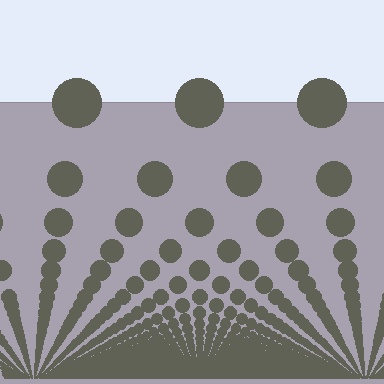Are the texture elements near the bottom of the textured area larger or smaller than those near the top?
Smaller. The gradient is inverted — elements near the bottom are smaller and denser.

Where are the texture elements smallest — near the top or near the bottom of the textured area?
Near the bottom.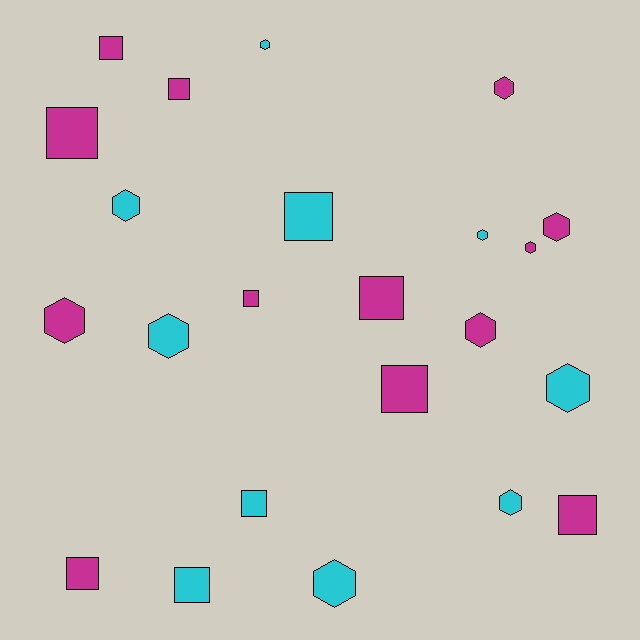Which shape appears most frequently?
Hexagon, with 12 objects.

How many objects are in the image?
There are 23 objects.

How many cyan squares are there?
There are 3 cyan squares.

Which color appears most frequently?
Magenta, with 13 objects.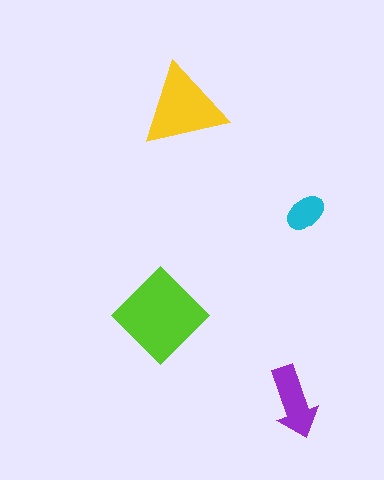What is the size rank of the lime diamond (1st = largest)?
1st.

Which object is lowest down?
The purple arrow is bottommost.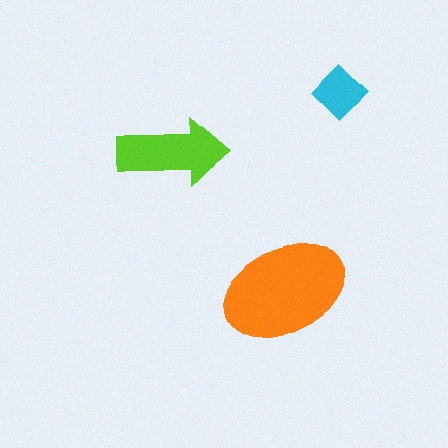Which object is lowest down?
The orange ellipse is bottommost.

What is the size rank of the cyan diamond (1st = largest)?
3rd.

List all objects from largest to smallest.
The orange ellipse, the lime arrow, the cyan diamond.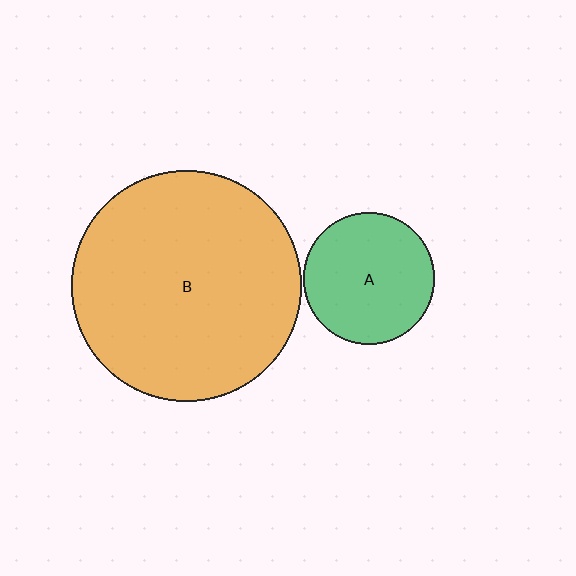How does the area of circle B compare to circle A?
Approximately 3.1 times.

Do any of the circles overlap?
No, none of the circles overlap.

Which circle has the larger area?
Circle B (orange).